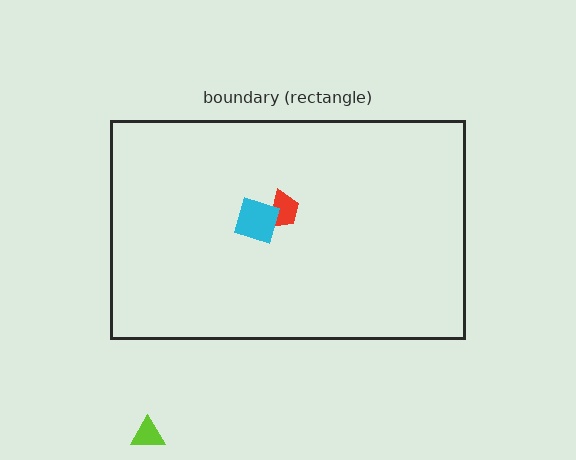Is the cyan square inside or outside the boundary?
Inside.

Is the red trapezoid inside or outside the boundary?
Inside.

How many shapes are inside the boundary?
2 inside, 1 outside.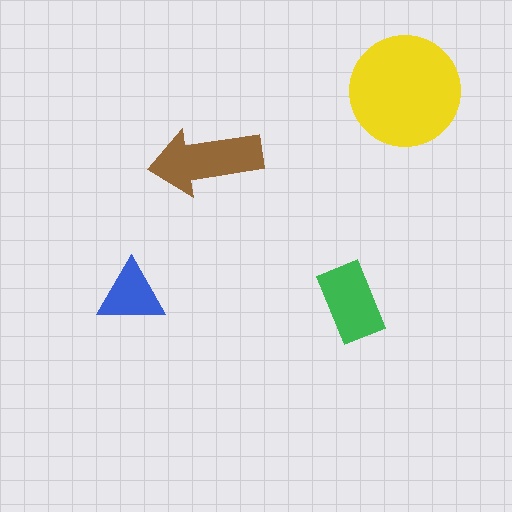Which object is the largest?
The yellow circle.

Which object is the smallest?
The blue triangle.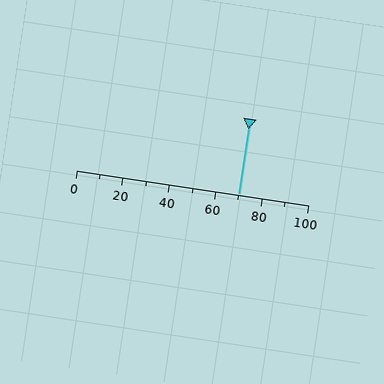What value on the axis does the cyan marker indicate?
The marker indicates approximately 70.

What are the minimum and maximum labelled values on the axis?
The axis runs from 0 to 100.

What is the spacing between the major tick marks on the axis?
The major ticks are spaced 20 apart.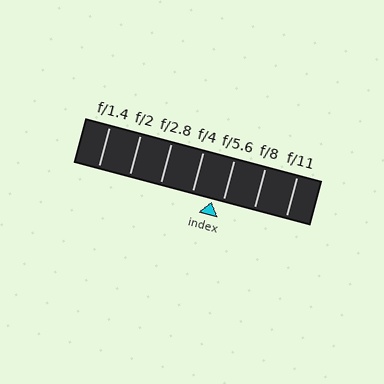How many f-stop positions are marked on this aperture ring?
There are 7 f-stop positions marked.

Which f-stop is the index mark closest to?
The index mark is closest to f/5.6.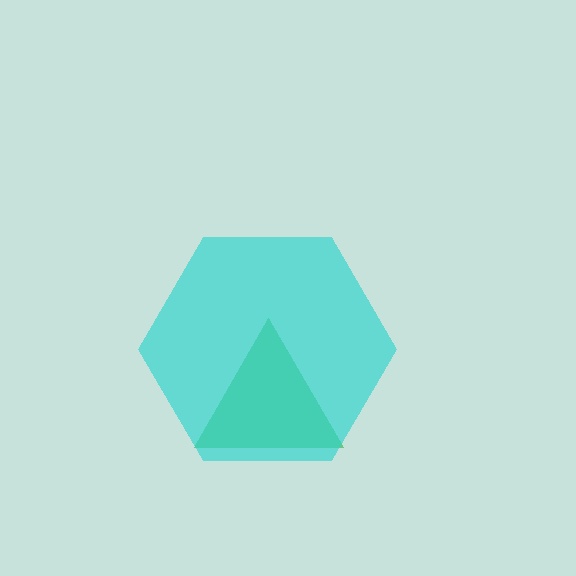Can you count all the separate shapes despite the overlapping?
Yes, there are 2 separate shapes.